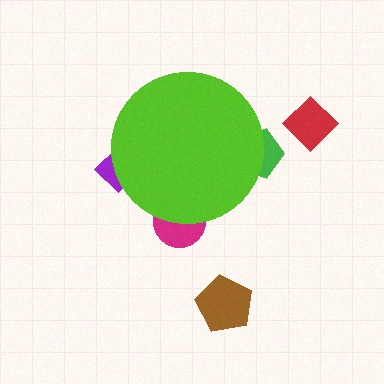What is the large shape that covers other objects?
A lime circle.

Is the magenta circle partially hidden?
Yes, the magenta circle is partially hidden behind the lime circle.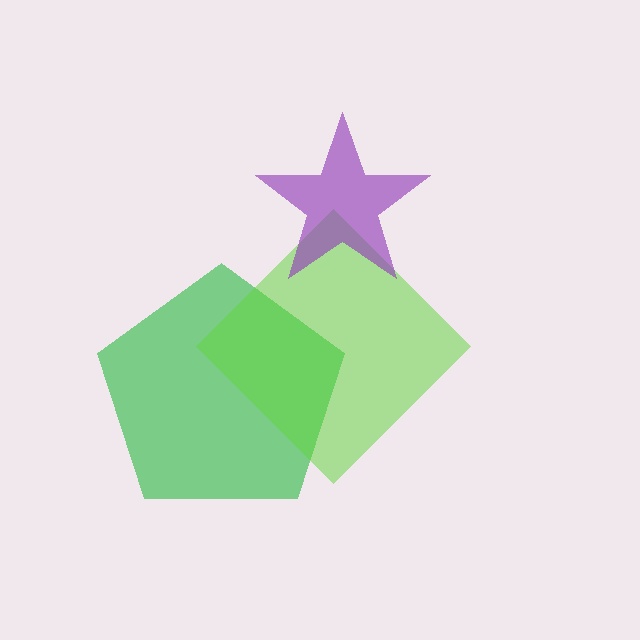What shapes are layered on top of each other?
The layered shapes are: a green pentagon, a lime diamond, a purple star.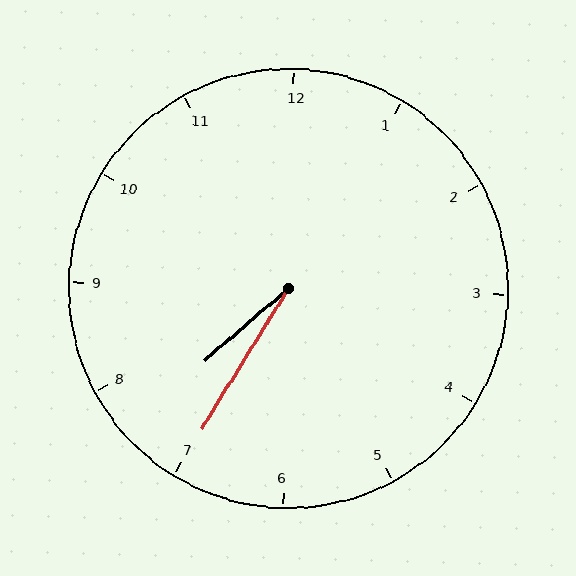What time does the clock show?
7:35.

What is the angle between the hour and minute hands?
Approximately 18 degrees.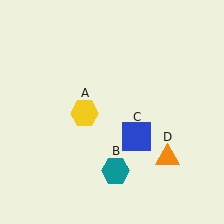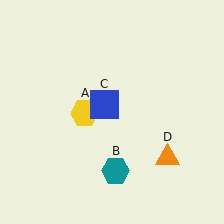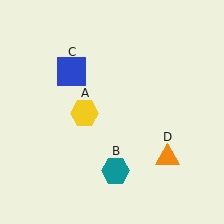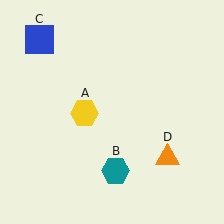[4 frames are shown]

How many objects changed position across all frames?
1 object changed position: blue square (object C).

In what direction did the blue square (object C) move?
The blue square (object C) moved up and to the left.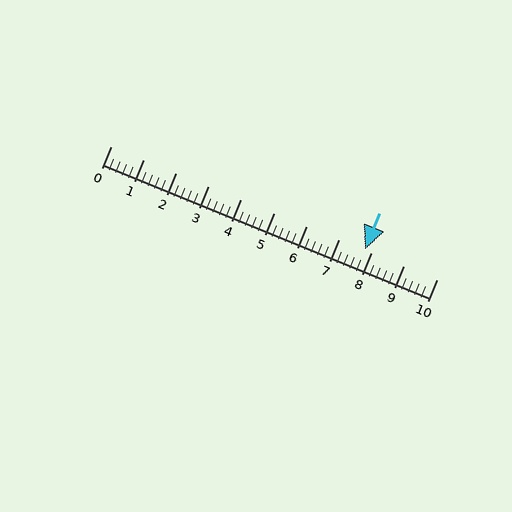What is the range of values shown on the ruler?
The ruler shows values from 0 to 10.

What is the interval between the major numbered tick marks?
The major tick marks are spaced 1 units apart.